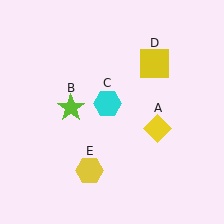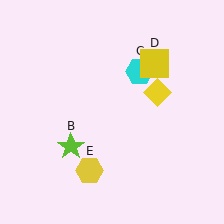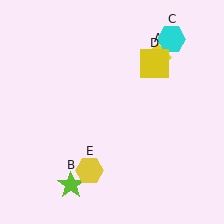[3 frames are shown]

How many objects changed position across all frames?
3 objects changed position: yellow diamond (object A), lime star (object B), cyan hexagon (object C).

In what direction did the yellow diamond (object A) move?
The yellow diamond (object A) moved up.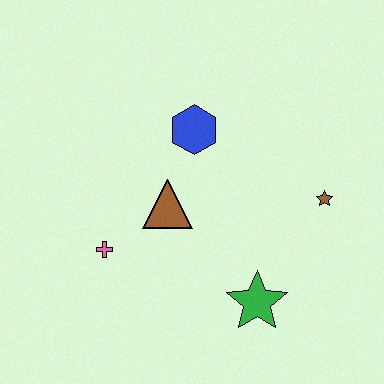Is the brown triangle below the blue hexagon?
Yes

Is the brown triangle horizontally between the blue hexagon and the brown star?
No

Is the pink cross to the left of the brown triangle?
Yes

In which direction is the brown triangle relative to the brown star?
The brown triangle is to the left of the brown star.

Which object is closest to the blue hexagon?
The brown triangle is closest to the blue hexagon.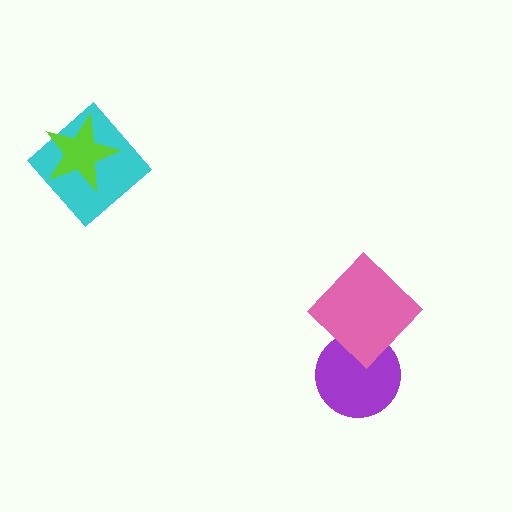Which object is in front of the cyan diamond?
The lime star is in front of the cyan diamond.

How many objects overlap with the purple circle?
1 object overlaps with the purple circle.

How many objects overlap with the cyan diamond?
1 object overlaps with the cyan diamond.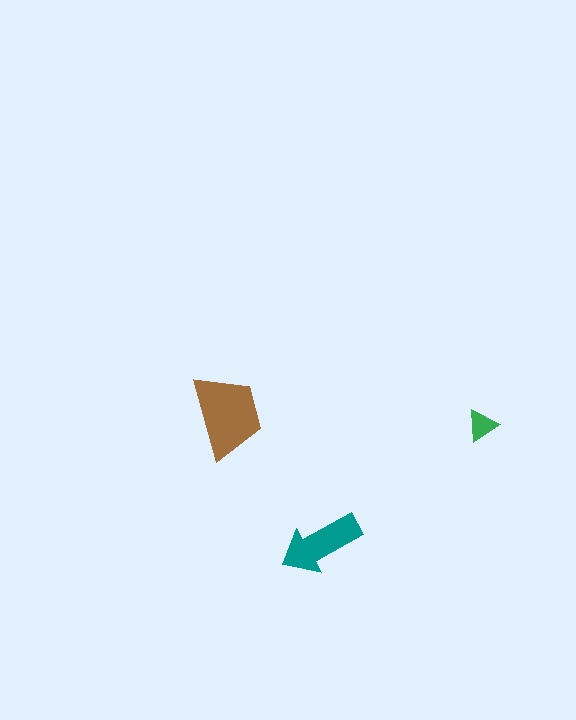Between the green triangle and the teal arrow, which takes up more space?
The teal arrow.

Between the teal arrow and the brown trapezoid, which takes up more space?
The brown trapezoid.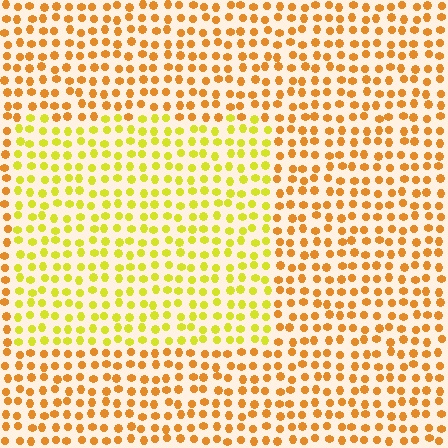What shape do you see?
I see a rectangle.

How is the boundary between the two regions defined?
The boundary is defined purely by a slight shift in hue (about 34 degrees). Spacing, size, and orientation are identical on both sides.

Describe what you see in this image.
The image is filled with small orange elements in a uniform arrangement. A rectangle-shaped region is visible where the elements are tinted to a slightly different hue, forming a subtle color boundary.